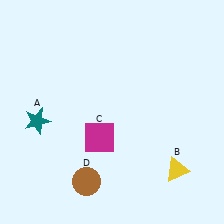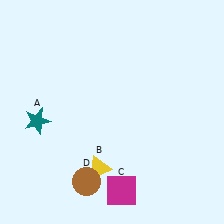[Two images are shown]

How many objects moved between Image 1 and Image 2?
2 objects moved between the two images.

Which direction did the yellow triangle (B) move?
The yellow triangle (B) moved left.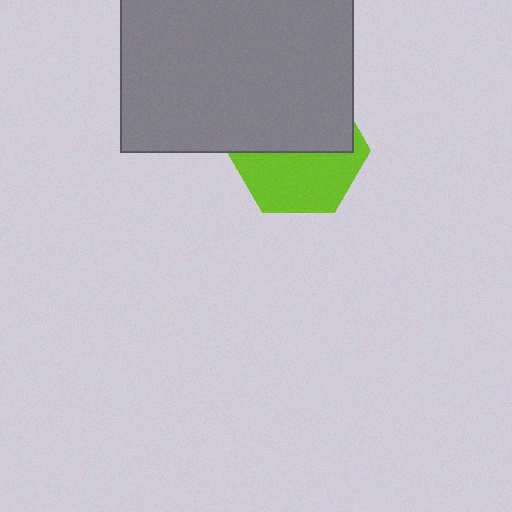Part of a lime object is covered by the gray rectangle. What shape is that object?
It is a hexagon.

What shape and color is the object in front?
The object in front is a gray rectangle.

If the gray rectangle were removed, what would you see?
You would see the complete lime hexagon.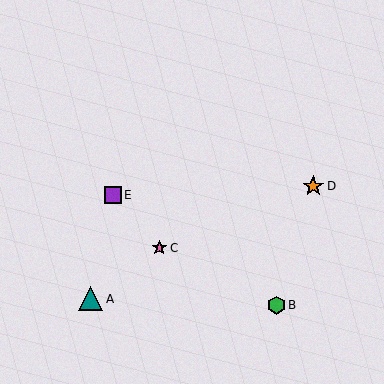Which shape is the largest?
The teal triangle (labeled A) is the largest.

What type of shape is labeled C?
Shape C is a pink star.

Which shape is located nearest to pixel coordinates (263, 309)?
The green hexagon (labeled B) at (276, 305) is nearest to that location.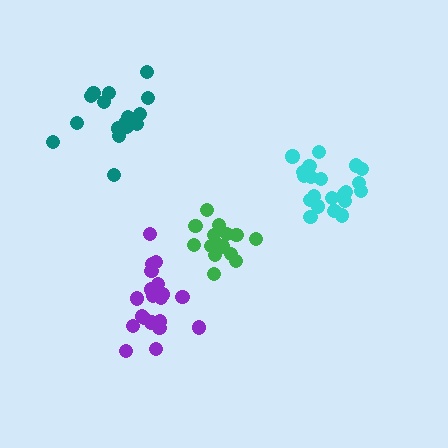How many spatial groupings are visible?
There are 4 spatial groupings.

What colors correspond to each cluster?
The clusters are colored: purple, green, teal, cyan.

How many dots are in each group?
Group 1: 21 dots, Group 2: 17 dots, Group 3: 16 dots, Group 4: 21 dots (75 total).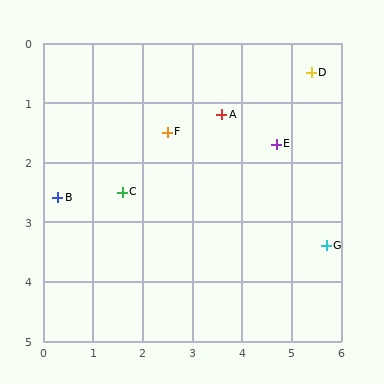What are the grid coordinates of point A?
Point A is at approximately (3.6, 1.2).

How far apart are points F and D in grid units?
Points F and D are about 3.1 grid units apart.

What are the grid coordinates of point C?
Point C is at approximately (1.6, 2.5).